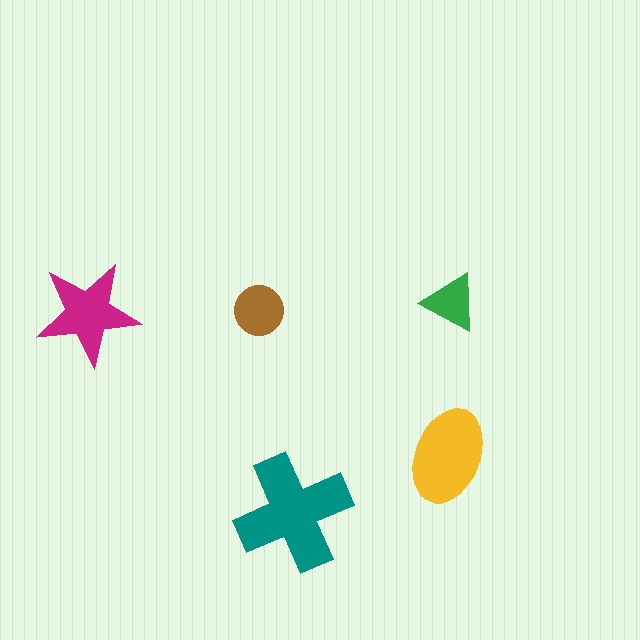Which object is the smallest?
The green triangle.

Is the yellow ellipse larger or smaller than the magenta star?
Larger.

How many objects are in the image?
There are 5 objects in the image.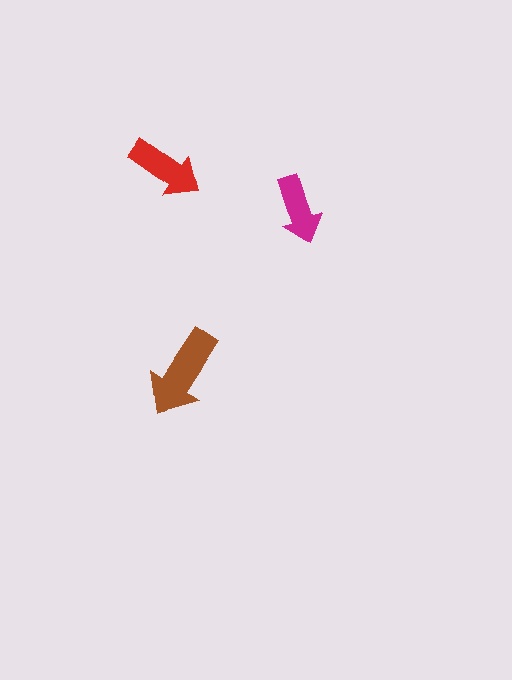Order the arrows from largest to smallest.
the brown one, the red one, the magenta one.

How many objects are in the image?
There are 3 objects in the image.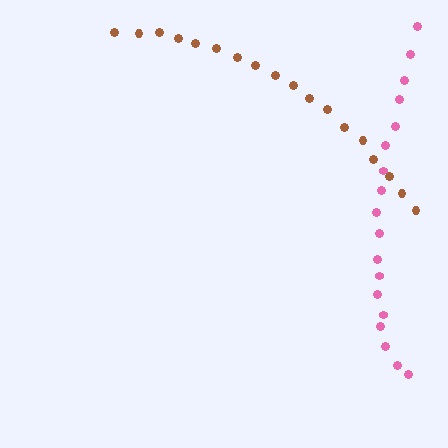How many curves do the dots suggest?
There are 2 distinct paths.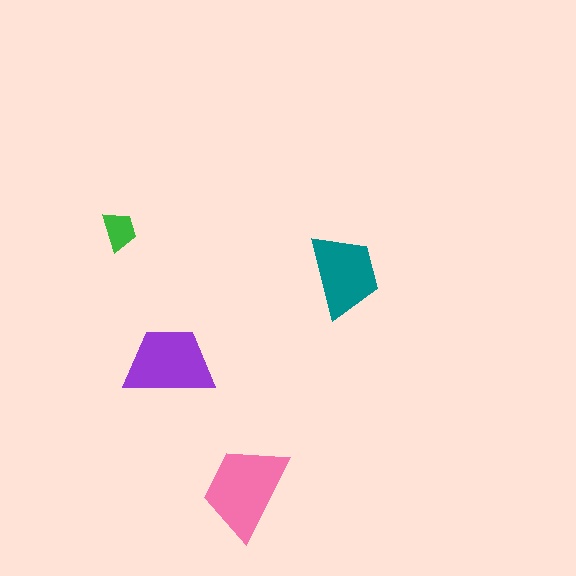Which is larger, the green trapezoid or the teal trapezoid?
The teal one.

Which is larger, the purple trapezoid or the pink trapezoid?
The pink one.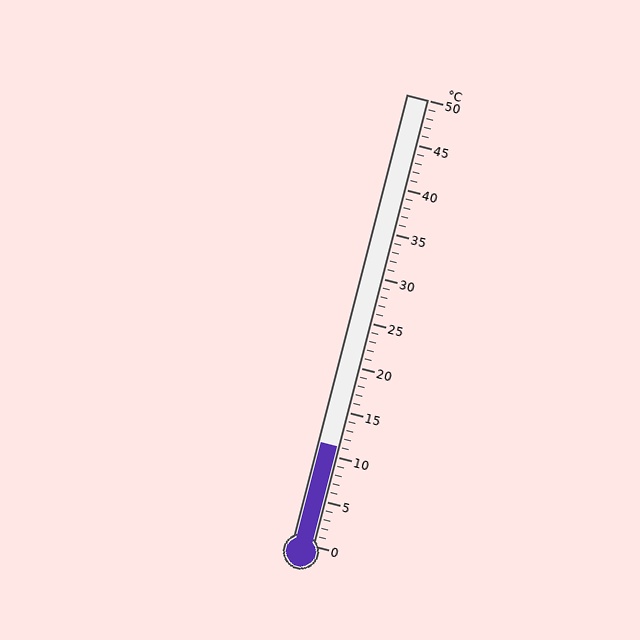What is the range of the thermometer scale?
The thermometer scale ranges from 0°C to 50°C.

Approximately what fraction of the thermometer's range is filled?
The thermometer is filled to approximately 20% of its range.